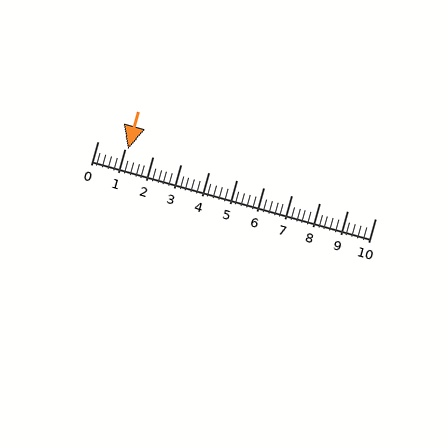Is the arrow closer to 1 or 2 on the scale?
The arrow is closer to 1.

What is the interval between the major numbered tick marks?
The major tick marks are spaced 1 units apart.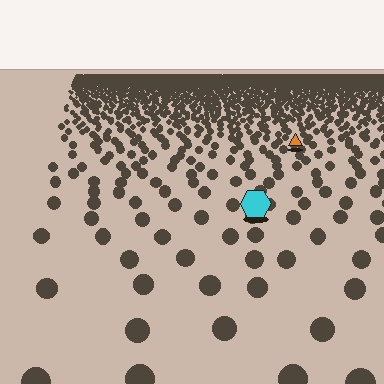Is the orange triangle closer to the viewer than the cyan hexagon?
No. The cyan hexagon is closer — you can tell from the texture gradient: the ground texture is coarser near it.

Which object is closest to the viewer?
The cyan hexagon is closest. The texture marks near it are larger and more spread out.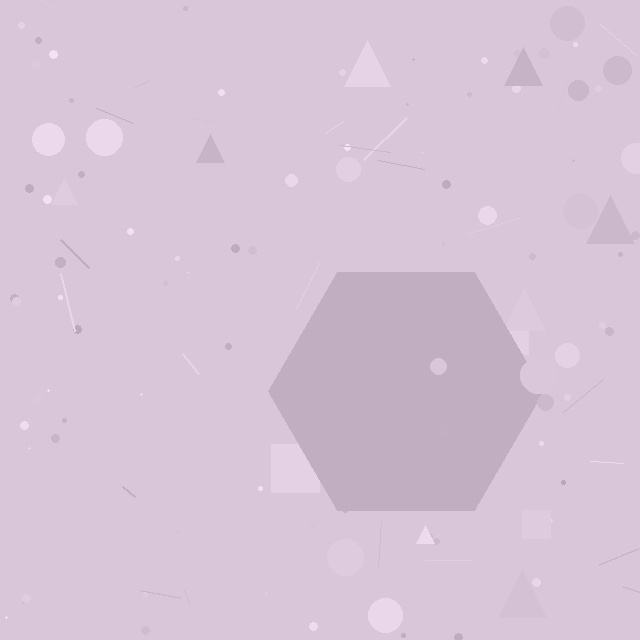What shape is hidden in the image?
A hexagon is hidden in the image.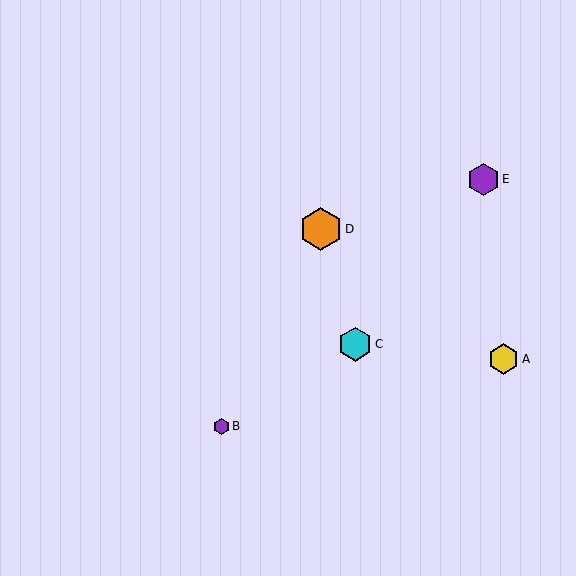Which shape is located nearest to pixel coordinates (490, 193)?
The purple hexagon (labeled E) at (483, 179) is nearest to that location.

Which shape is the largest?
The orange hexagon (labeled D) is the largest.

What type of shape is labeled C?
Shape C is a cyan hexagon.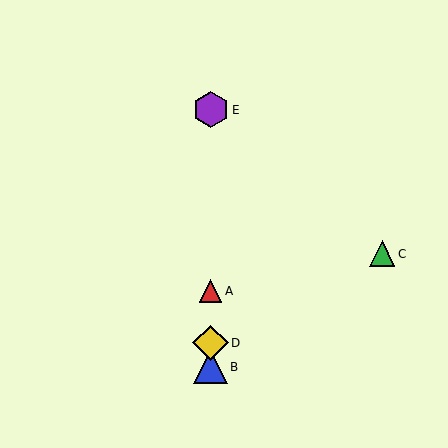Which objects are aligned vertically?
Objects A, B, D, E are aligned vertically.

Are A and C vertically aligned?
No, A is at x≈211 and C is at x≈382.